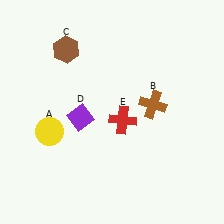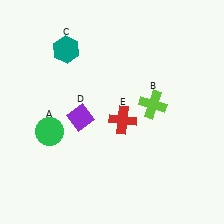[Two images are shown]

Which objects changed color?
A changed from yellow to green. B changed from brown to lime. C changed from brown to teal.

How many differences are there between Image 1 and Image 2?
There are 3 differences between the two images.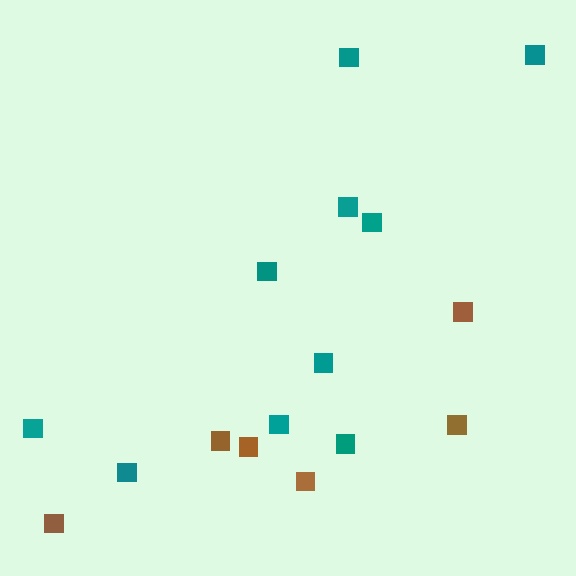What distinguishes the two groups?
There are 2 groups: one group of teal squares (10) and one group of brown squares (6).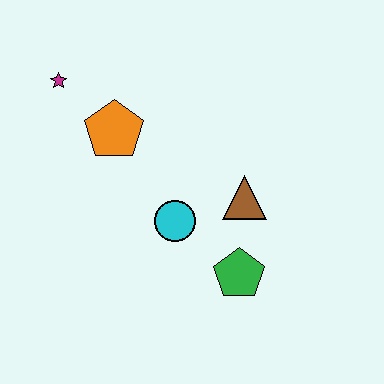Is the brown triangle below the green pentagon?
No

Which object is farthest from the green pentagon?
The magenta star is farthest from the green pentagon.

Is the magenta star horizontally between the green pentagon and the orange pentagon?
No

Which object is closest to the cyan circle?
The brown triangle is closest to the cyan circle.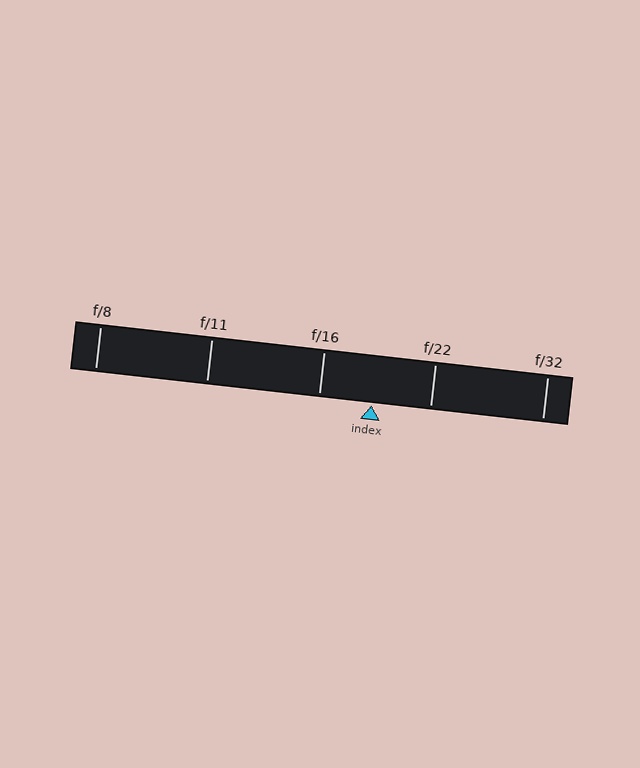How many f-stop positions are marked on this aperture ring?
There are 5 f-stop positions marked.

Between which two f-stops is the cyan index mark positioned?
The index mark is between f/16 and f/22.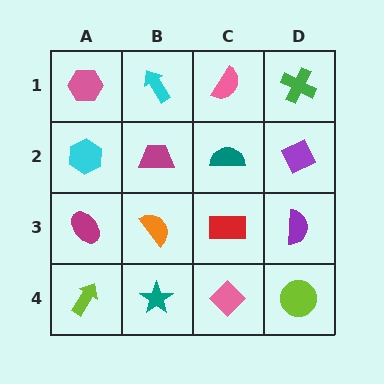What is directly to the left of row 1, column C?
A cyan arrow.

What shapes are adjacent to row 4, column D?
A purple semicircle (row 3, column D), a pink diamond (row 4, column C).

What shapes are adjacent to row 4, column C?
A red rectangle (row 3, column C), a teal star (row 4, column B), a lime circle (row 4, column D).